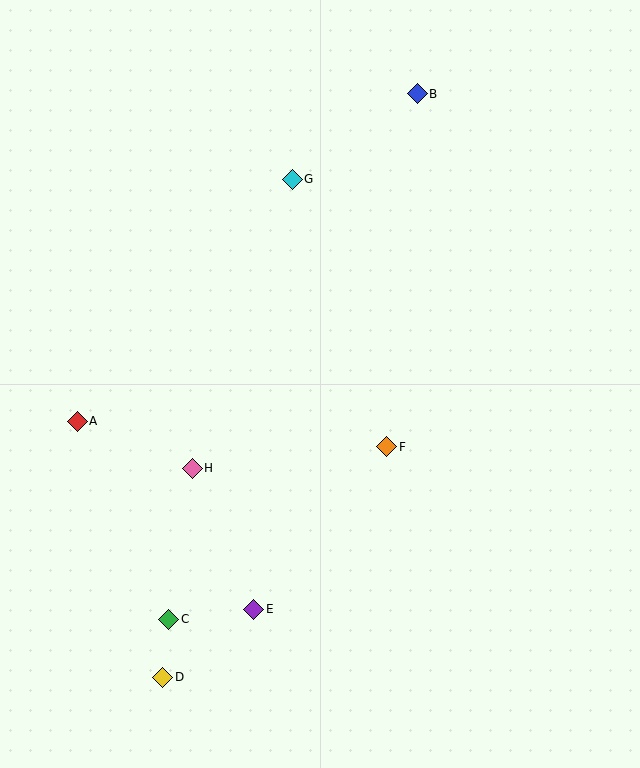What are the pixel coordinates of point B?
Point B is at (417, 94).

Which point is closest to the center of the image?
Point F at (387, 447) is closest to the center.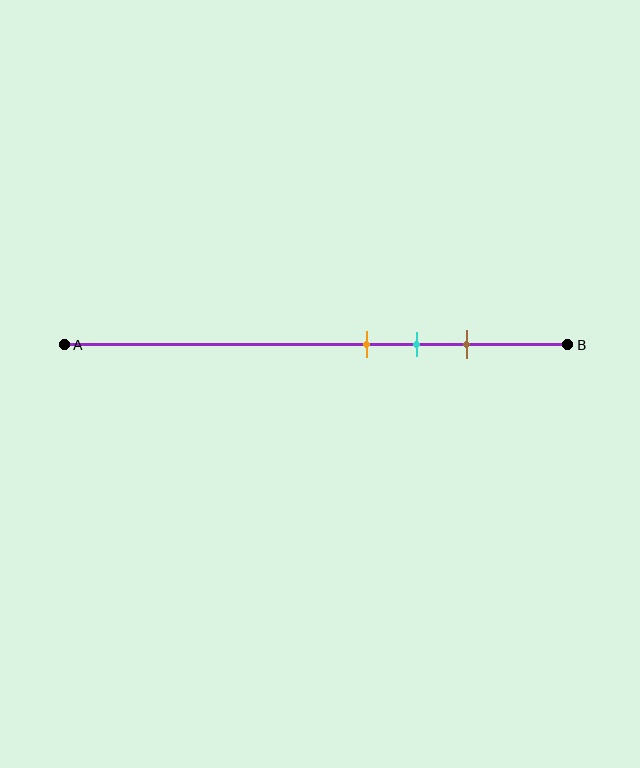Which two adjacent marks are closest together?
The orange and cyan marks are the closest adjacent pair.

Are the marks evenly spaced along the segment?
Yes, the marks are approximately evenly spaced.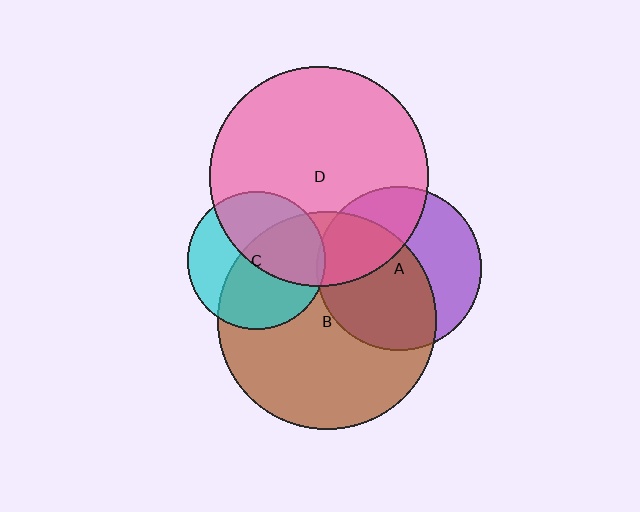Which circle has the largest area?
Circle D (pink).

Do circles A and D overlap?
Yes.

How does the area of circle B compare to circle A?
Approximately 1.8 times.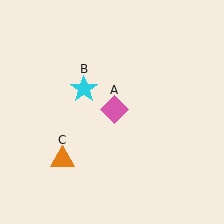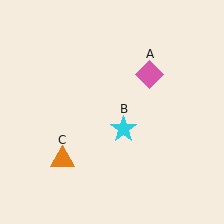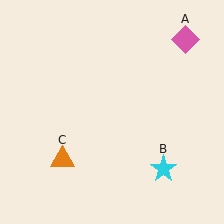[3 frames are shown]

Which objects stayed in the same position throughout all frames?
Orange triangle (object C) remained stationary.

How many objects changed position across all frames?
2 objects changed position: pink diamond (object A), cyan star (object B).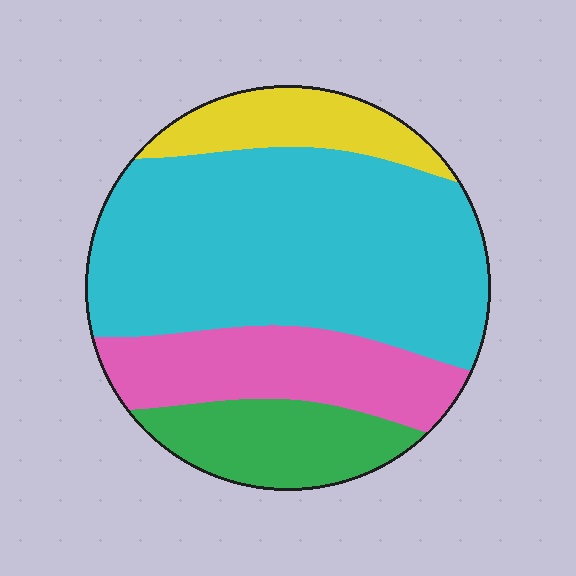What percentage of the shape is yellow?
Yellow takes up about one eighth (1/8) of the shape.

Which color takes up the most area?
Cyan, at roughly 55%.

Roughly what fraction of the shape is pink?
Pink takes up less than a quarter of the shape.